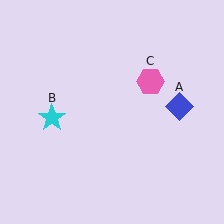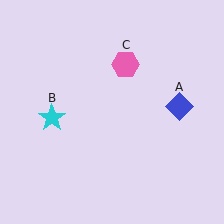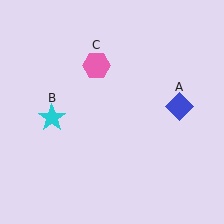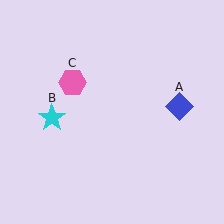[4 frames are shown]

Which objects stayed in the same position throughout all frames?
Blue diamond (object A) and cyan star (object B) remained stationary.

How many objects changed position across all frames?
1 object changed position: pink hexagon (object C).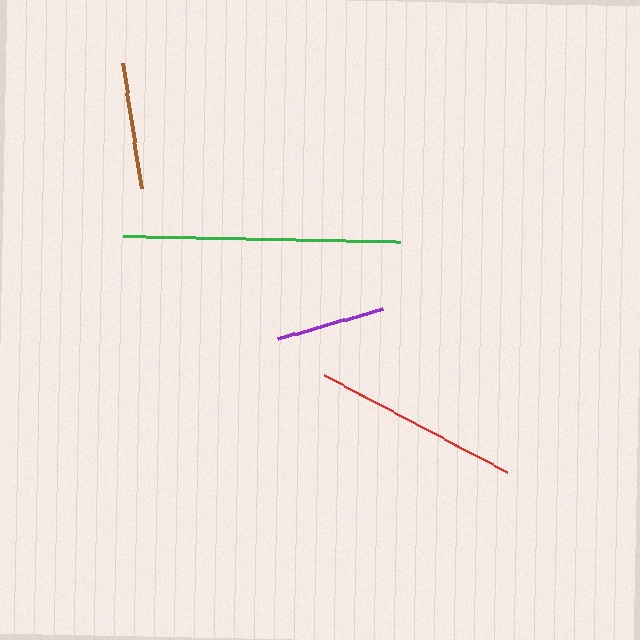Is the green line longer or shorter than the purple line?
The green line is longer than the purple line.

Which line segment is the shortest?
The purple line is the shortest at approximately 110 pixels.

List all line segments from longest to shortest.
From longest to shortest: green, red, brown, purple.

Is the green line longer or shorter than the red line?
The green line is longer than the red line.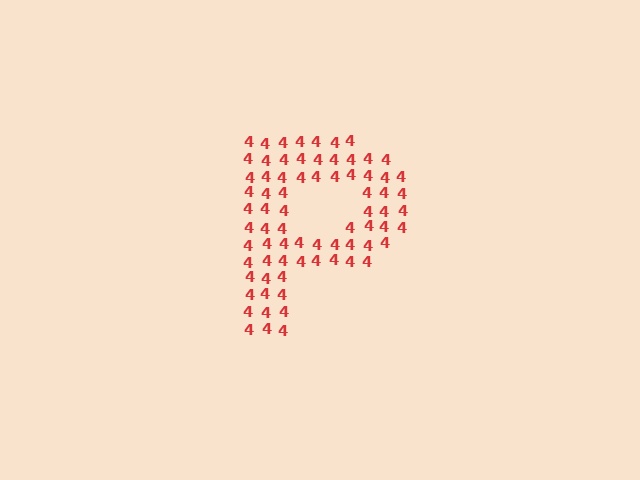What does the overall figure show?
The overall figure shows the letter P.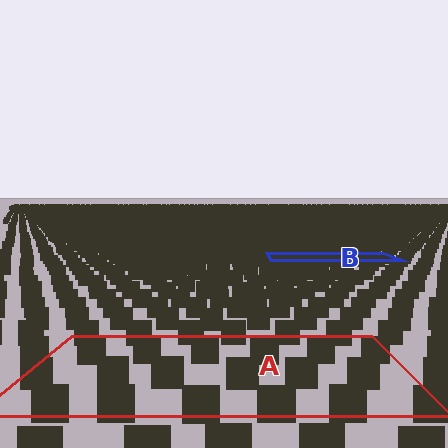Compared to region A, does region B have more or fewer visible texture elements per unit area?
Region B has more texture elements per unit area — they are packed more densely because it is farther away.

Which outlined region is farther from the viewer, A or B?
Region B is farther from the viewer — the texture elements inside it appear smaller and more densely packed.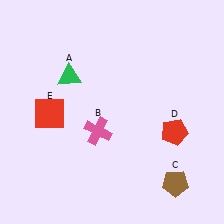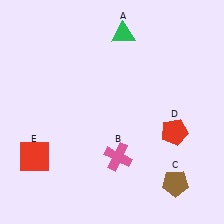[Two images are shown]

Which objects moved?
The objects that moved are: the green triangle (A), the pink cross (B), the red square (E).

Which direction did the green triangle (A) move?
The green triangle (A) moved right.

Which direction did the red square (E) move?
The red square (E) moved down.